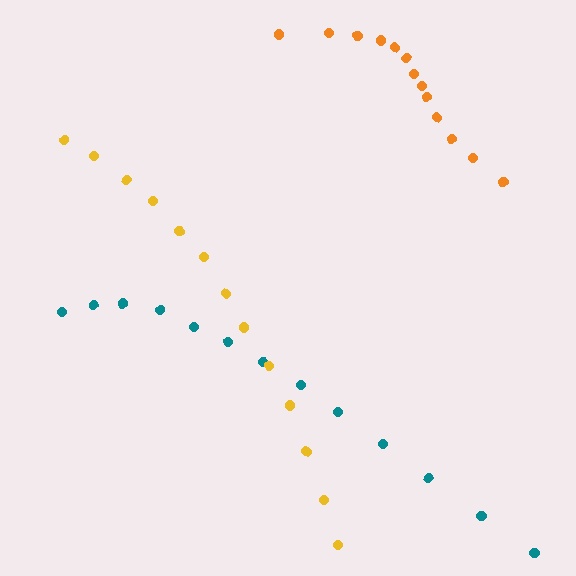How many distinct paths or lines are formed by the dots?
There are 3 distinct paths.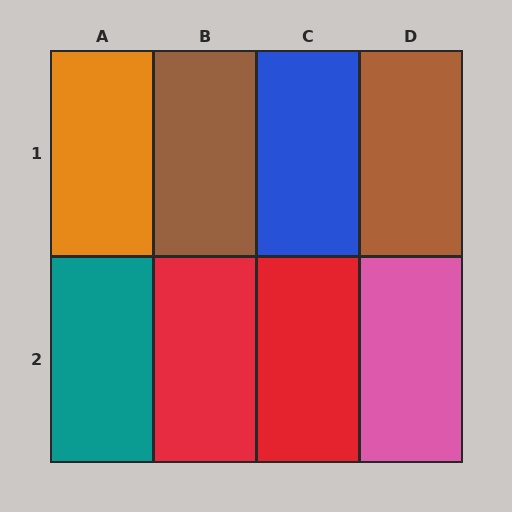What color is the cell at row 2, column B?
Red.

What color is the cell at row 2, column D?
Pink.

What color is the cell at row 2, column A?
Teal.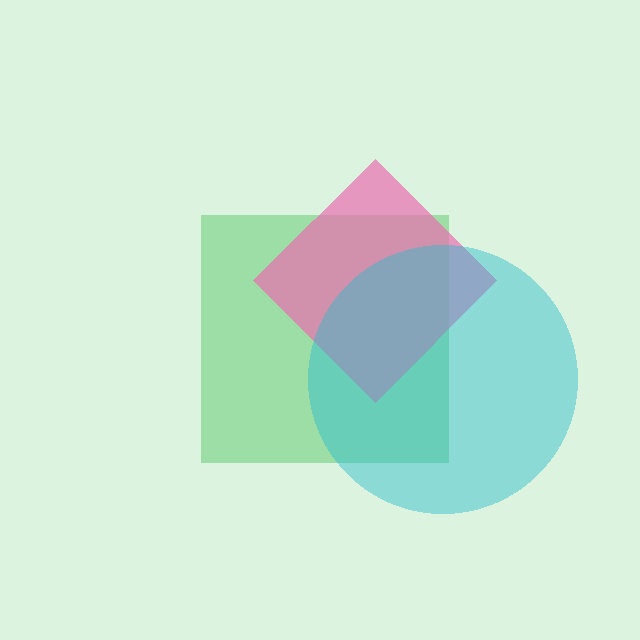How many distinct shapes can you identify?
There are 3 distinct shapes: a green square, a pink diamond, a cyan circle.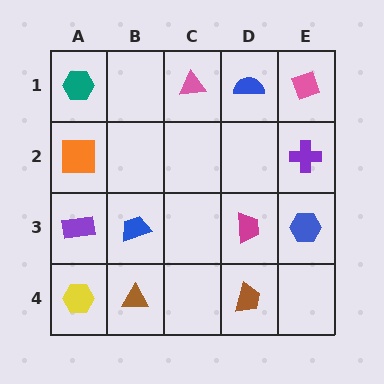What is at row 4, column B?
A brown triangle.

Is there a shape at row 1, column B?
No, that cell is empty.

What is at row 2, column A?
An orange square.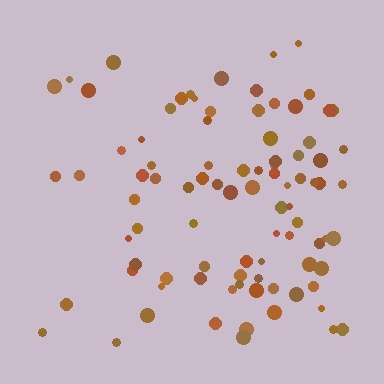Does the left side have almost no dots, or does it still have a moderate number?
Still a moderate number, just noticeably fewer than the right.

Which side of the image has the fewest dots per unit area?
The left.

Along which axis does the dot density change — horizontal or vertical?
Horizontal.